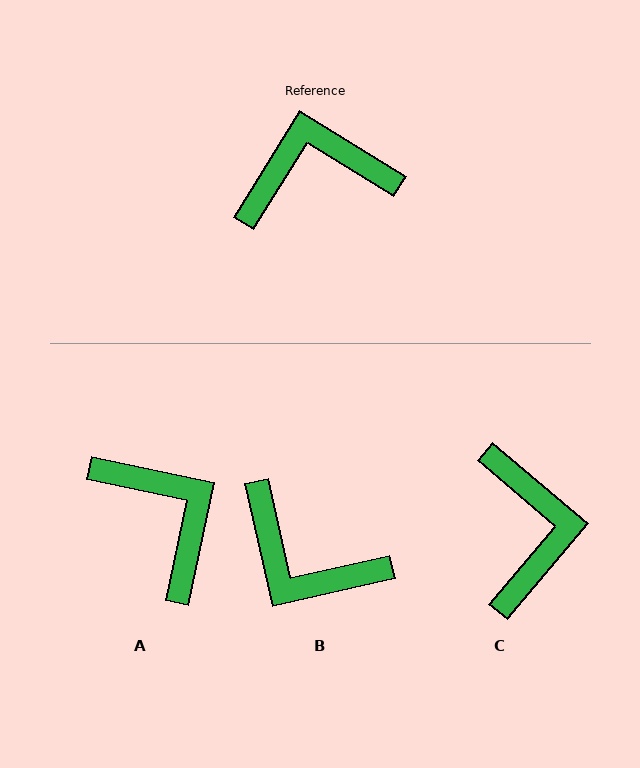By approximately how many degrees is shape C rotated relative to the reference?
Approximately 99 degrees clockwise.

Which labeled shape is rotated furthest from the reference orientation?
B, about 135 degrees away.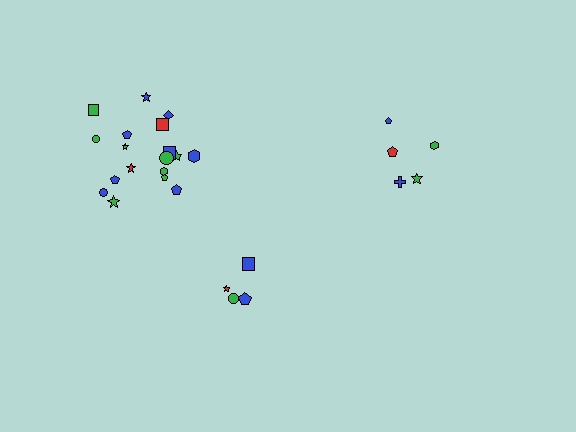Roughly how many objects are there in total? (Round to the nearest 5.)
Roughly 25 objects in total.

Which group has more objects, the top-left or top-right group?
The top-left group.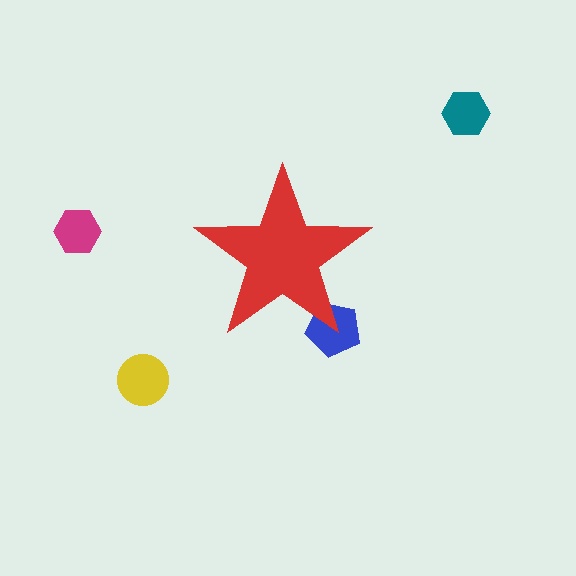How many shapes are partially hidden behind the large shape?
1 shape is partially hidden.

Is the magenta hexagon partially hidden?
No, the magenta hexagon is fully visible.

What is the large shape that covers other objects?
A red star.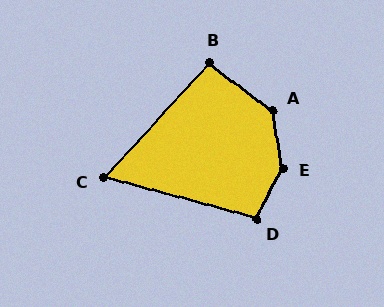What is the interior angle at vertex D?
Approximately 102 degrees (obtuse).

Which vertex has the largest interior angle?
E, at approximately 143 degrees.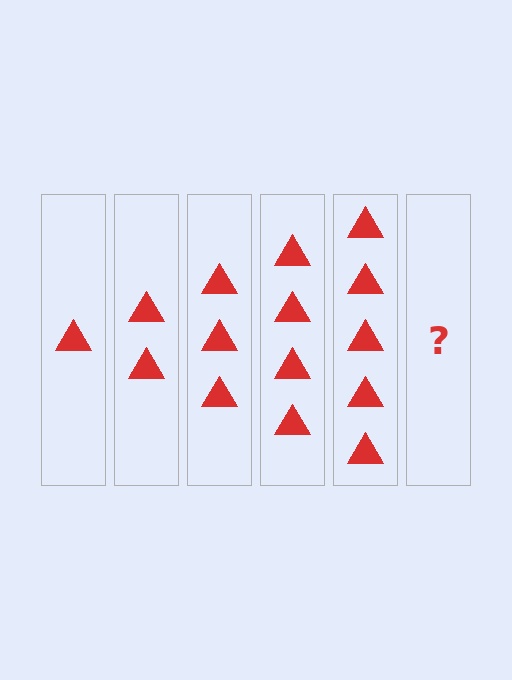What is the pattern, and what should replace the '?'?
The pattern is that each step adds one more triangle. The '?' should be 6 triangles.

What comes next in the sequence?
The next element should be 6 triangles.